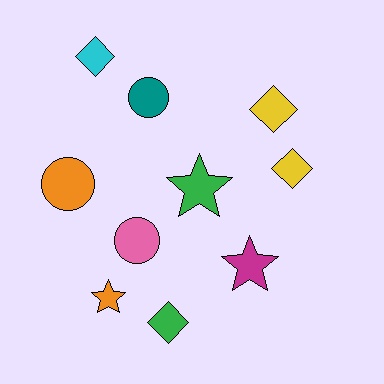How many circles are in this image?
There are 3 circles.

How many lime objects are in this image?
There are no lime objects.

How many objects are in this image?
There are 10 objects.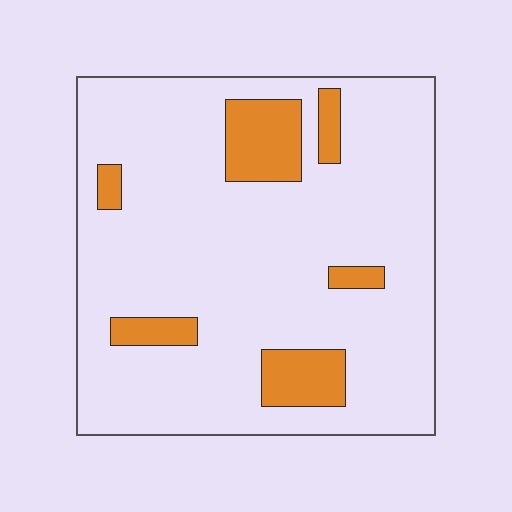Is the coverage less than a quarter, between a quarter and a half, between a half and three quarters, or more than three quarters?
Less than a quarter.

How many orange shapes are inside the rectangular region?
6.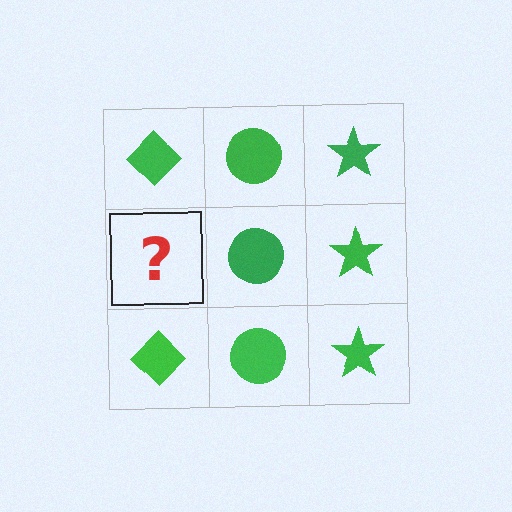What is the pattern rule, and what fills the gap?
The rule is that each column has a consistent shape. The gap should be filled with a green diamond.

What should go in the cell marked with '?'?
The missing cell should contain a green diamond.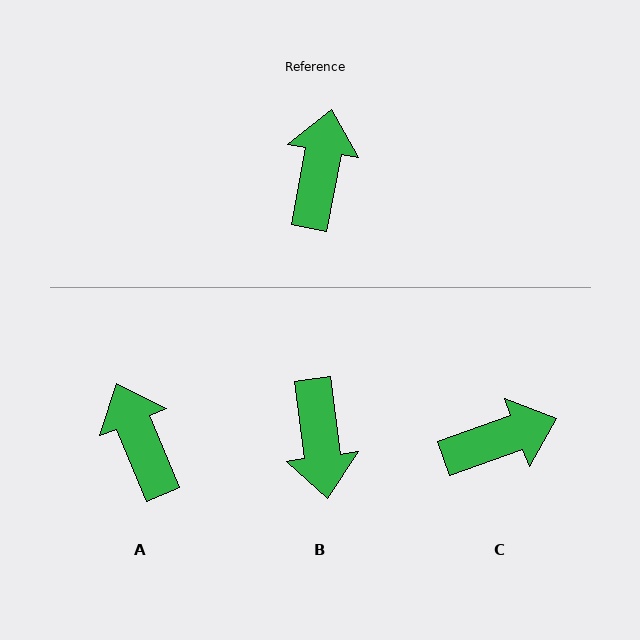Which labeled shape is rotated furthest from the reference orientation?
B, about 162 degrees away.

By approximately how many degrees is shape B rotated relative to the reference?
Approximately 162 degrees clockwise.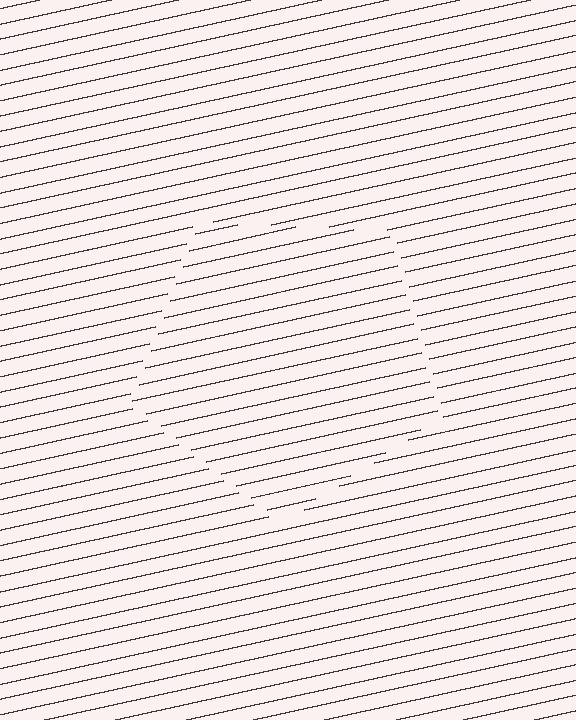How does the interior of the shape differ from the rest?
The interior of the shape contains the same grating, shifted by half a period — the contour is defined by the phase discontinuity where line-ends from the inner and outer gratings abut.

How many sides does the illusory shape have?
5 sides — the line-ends trace a pentagon.